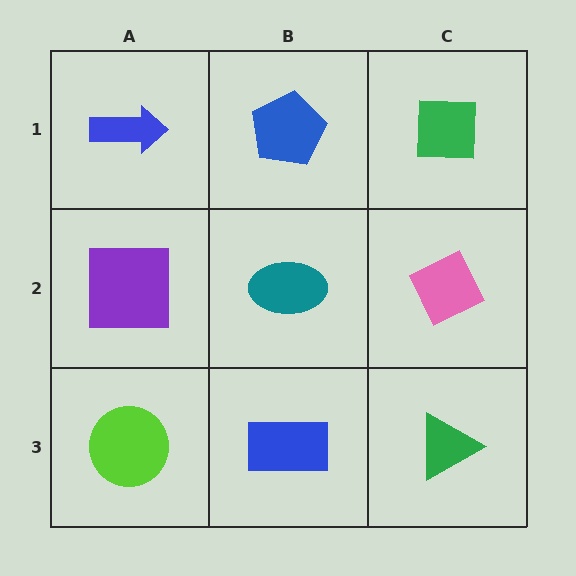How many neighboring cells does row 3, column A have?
2.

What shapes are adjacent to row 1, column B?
A teal ellipse (row 2, column B), a blue arrow (row 1, column A), a green square (row 1, column C).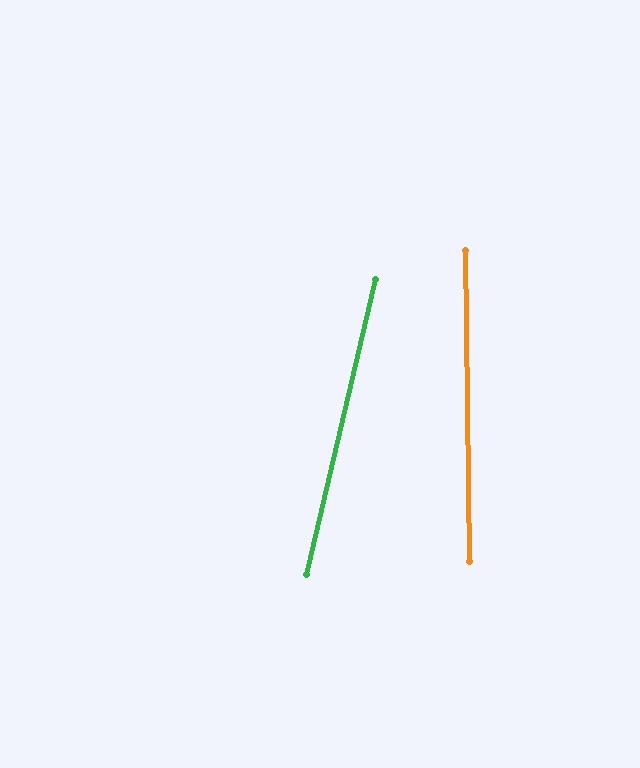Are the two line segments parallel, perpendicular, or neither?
Neither parallel nor perpendicular — they differ by about 14°.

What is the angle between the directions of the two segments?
Approximately 14 degrees.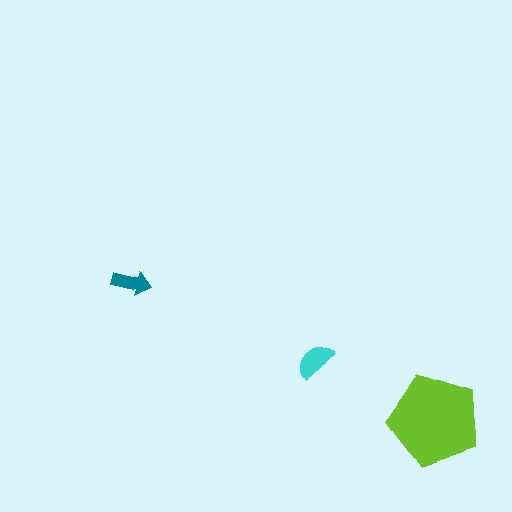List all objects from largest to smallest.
The lime pentagon, the cyan semicircle, the teal arrow.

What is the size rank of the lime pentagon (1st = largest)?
1st.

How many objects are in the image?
There are 3 objects in the image.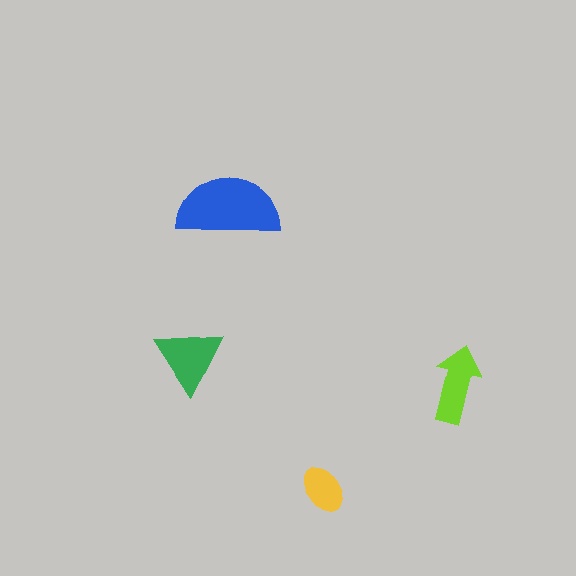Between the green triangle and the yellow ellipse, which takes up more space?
The green triangle.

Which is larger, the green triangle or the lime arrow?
The green triangle.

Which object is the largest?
The blue semicircle.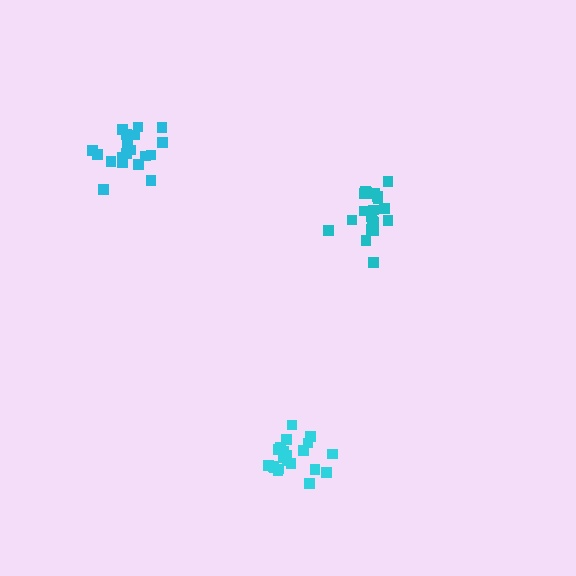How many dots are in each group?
Group 1: 21 dots, Group 2: 20 dots, Group 3: 21 dots (62 total).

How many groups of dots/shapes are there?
There are 3 groups.